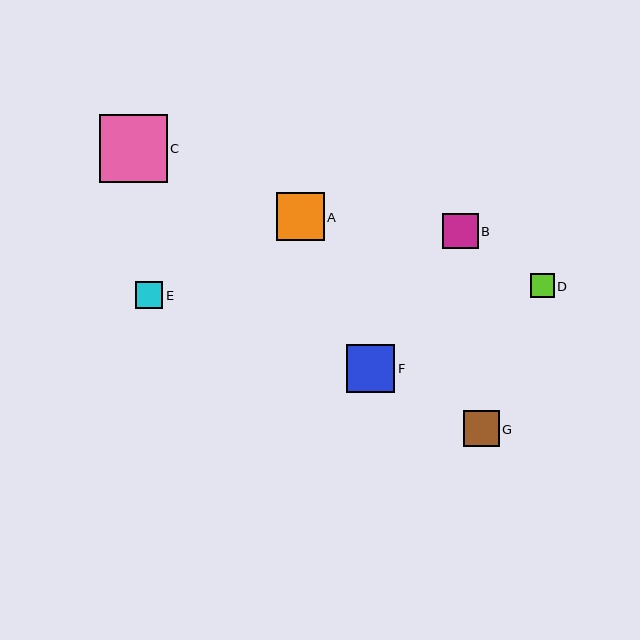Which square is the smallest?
Square D is the smallest with a size of approximately 24 pixels.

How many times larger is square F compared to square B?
Square F is approximately 1.4 times the size of square B.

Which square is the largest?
Square C is the largest with a size of approximately 68 pixels.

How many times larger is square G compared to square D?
Square G is approximately 1.5 times the size of square D.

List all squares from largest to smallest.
From largest to smallest: C, A, F, G, B, E, D.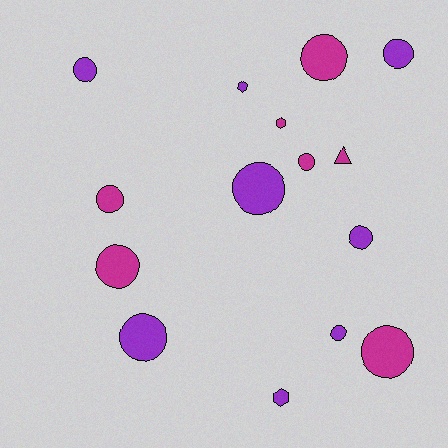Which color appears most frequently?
Purple, with 8 objects.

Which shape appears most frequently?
Circle, with 11 objects.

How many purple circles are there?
There are 6 purple circles.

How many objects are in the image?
There are 15 objects.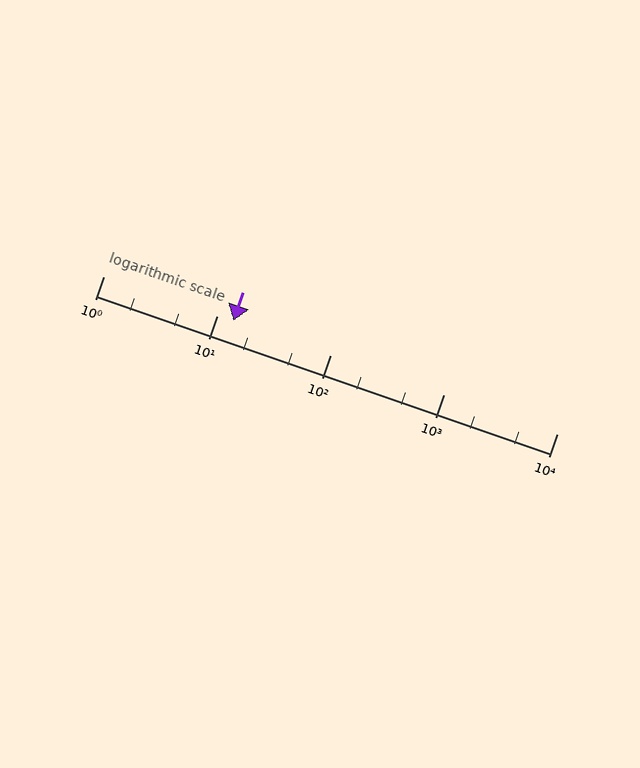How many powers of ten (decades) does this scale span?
The scale spans 4 decades, from 1 to 10000.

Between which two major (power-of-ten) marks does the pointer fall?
The pointer is between 10 and 100.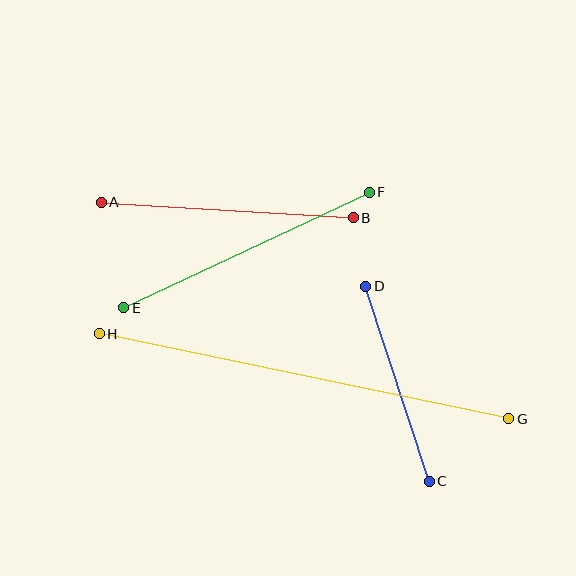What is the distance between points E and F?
The distance is approximately 271 pixels.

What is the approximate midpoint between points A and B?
The midpoint is at approximately (227, 210) pixels.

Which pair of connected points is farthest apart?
Points G and H are farthest apart.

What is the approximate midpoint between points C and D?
The midpoint is at approximately (398, 384) pixels.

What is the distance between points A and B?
The distance is approximately 253 pixels.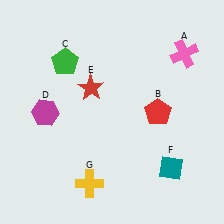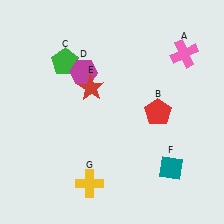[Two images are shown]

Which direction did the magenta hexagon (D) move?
The magenta hexagon (D) moved up.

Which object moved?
The magenta hexagon (D) moved up.